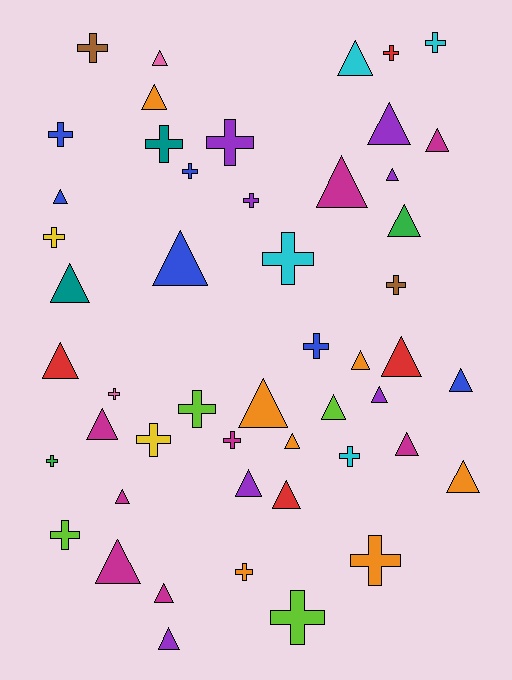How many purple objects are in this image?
There are 7 purple objects.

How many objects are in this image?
There are 50 objects.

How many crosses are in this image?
There are 22 crosses.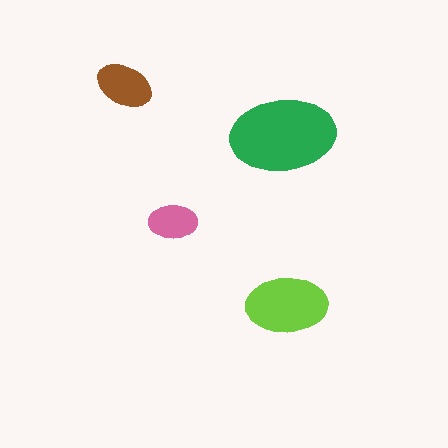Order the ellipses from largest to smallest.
the green one, the lime one, the brown one, the pink one.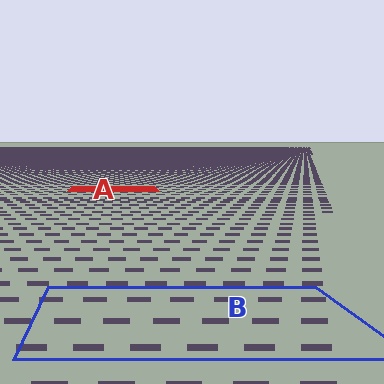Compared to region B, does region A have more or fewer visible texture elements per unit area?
Region A has more texture elements per unit area — they are packed more densely because it is farther away.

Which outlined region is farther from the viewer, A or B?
Region A is farther from the viewer — the texture elements inside it appear smaller and more densely packed.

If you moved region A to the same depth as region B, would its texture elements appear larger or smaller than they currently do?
They would appear larger. At a closer depth, the same texture elements are projected at a bigger on-screen size.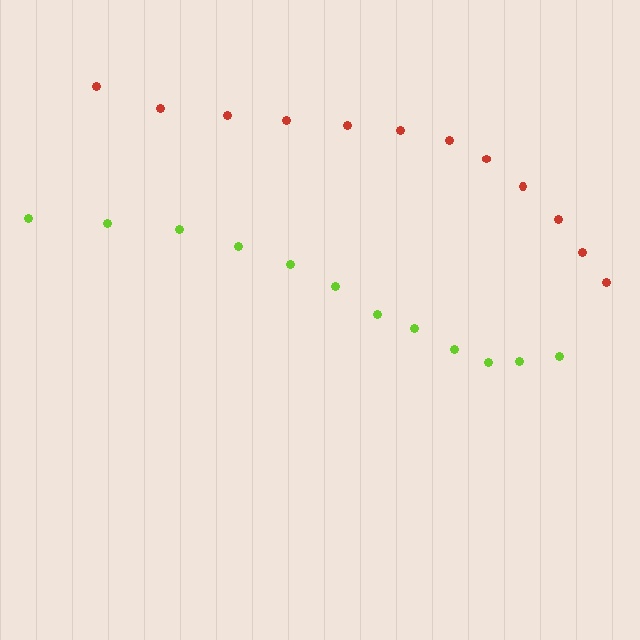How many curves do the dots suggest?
There are 2 distinct paths.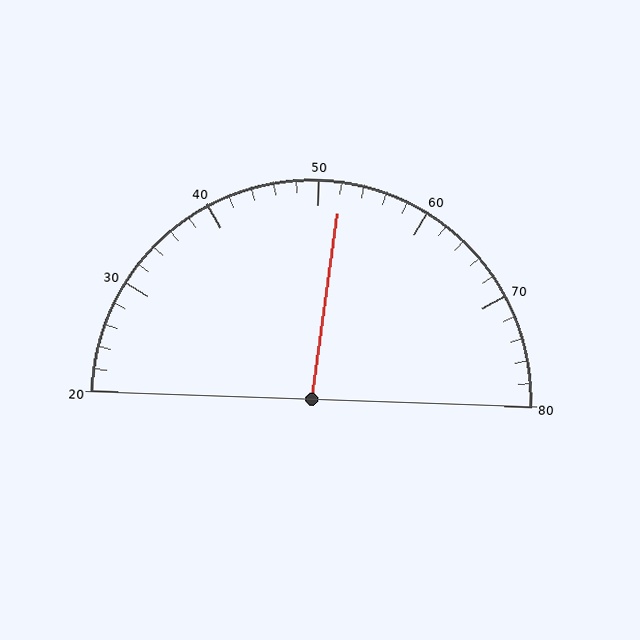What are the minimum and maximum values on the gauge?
The gauge ranges from 20 to 80.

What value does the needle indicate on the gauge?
The needle indicates approximately 52.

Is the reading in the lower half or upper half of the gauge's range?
The reading is in the upper half of the range (20 to 80).